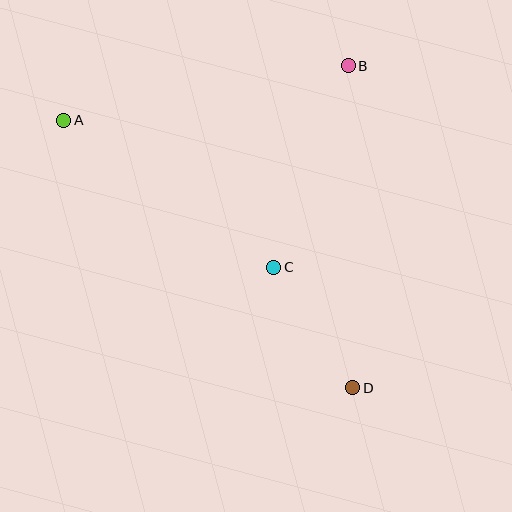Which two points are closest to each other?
Points C and D are closest to each other.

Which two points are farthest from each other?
Points A and D are farthest from each other.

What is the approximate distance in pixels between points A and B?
The distance between A and B is approximately 290 pixels.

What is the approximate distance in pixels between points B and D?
The distance between B and D is approximately 322 pixels.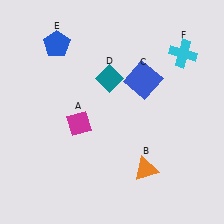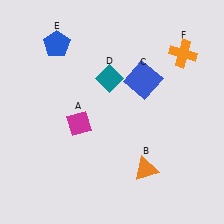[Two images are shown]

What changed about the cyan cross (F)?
In Image 1, F is cyan. In Image 2, it changed to orange.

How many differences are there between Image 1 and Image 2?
There is 1 difference between the two images.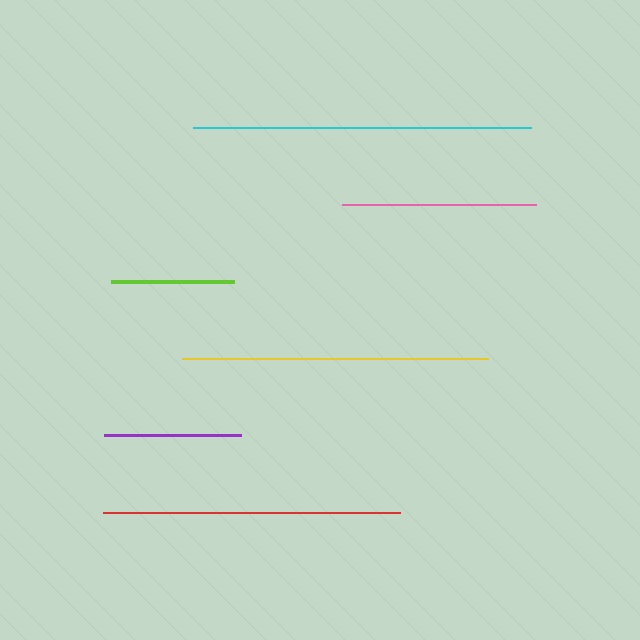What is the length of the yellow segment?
The yellow segment is approximately 306 pixels long.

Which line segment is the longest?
The cyan line is the longest at approximately 338 pixels.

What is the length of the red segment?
The red segment is approximately 297 pixels long.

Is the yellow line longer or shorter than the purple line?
The yellow line is longer than the purple line.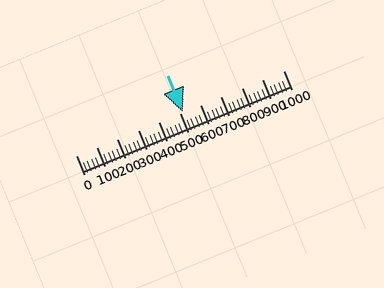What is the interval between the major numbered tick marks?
The major tick marks are spaced 100 units apart.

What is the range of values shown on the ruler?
The ruler shows values from 0 to 1000.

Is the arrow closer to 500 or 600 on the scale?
The arrow is closer to 500.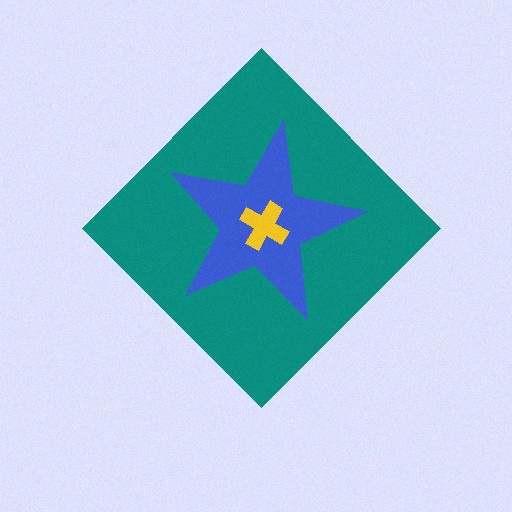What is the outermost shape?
The teal diamond.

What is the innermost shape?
The yellow cross.